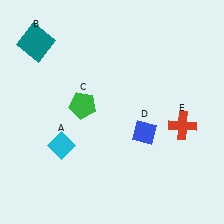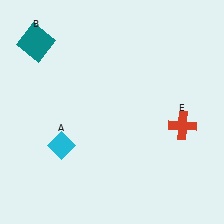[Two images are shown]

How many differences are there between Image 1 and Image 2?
There are 2 differences between the two images.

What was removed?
The green pentagon (C), the blue diamond (D) were removed in Image 2.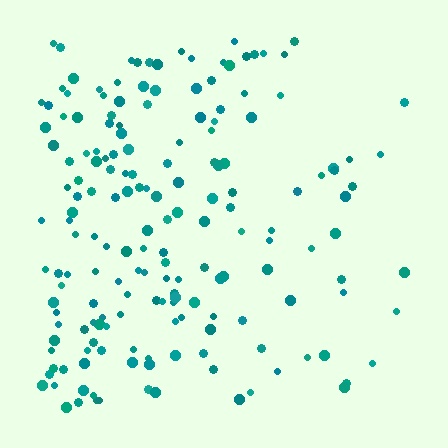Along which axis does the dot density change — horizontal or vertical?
Horizontal.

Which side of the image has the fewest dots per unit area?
The right.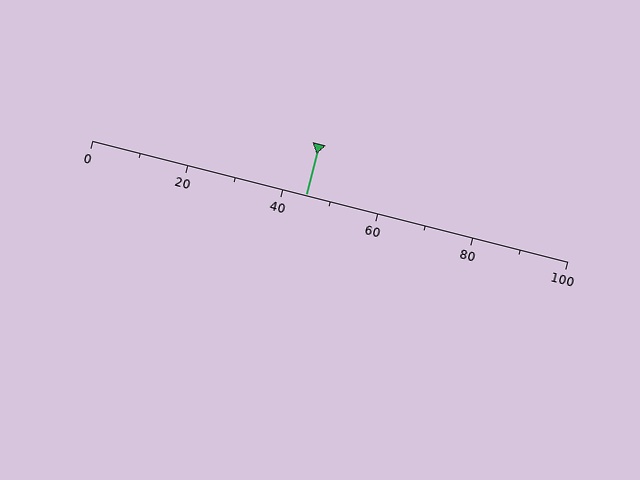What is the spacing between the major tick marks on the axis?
The major ticks are spaced 20 apart.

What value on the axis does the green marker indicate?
The marker indicates approximately 45.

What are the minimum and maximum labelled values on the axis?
The axis runs from 0 to 100.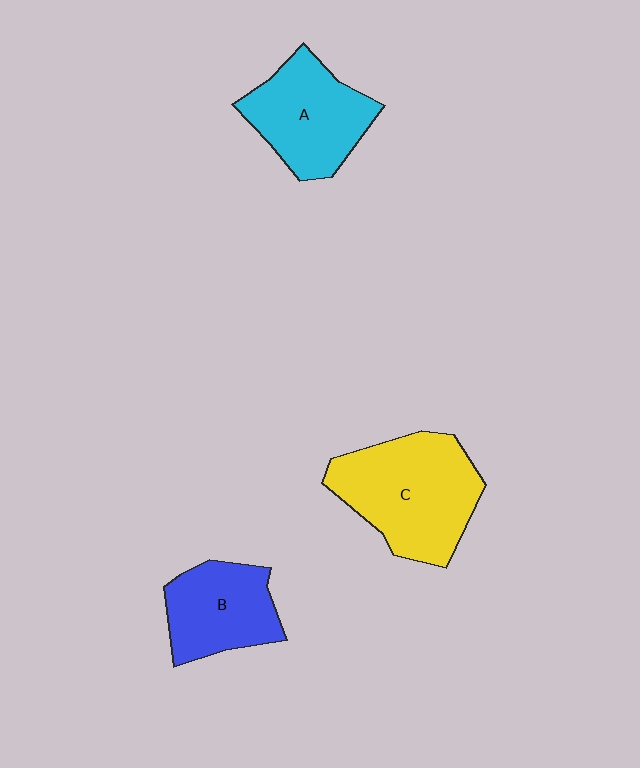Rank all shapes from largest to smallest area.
From largest to smallest: C (yellow), A (cyan), B (blue).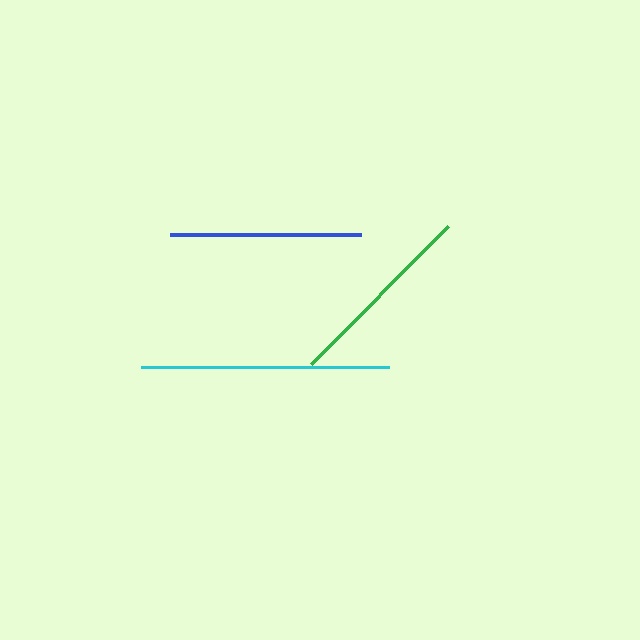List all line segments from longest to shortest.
From longest to shortest: cyan, green, blue.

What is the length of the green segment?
The green segment is approximately 194 pixels long.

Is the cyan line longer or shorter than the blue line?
The cyan line is longer than the blue line.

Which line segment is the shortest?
The blue line is the shortest at approximately 191 pixels.